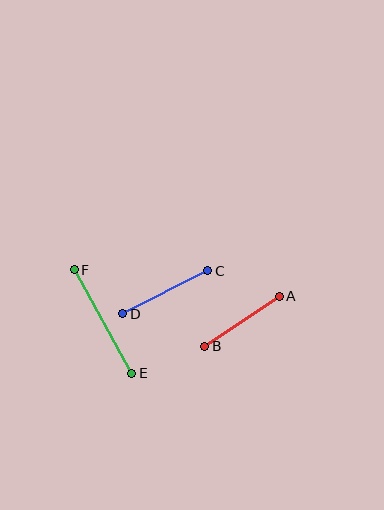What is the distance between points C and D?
The distance is approximately 95 pixels.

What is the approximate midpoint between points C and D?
The midpoint is at approximately (165, 292) pixels.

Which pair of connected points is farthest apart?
Points E and F are farthest apart.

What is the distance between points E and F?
The distance is approximately 119 pixels.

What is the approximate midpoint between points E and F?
The midpoint is at approximately (103, 322) pixels.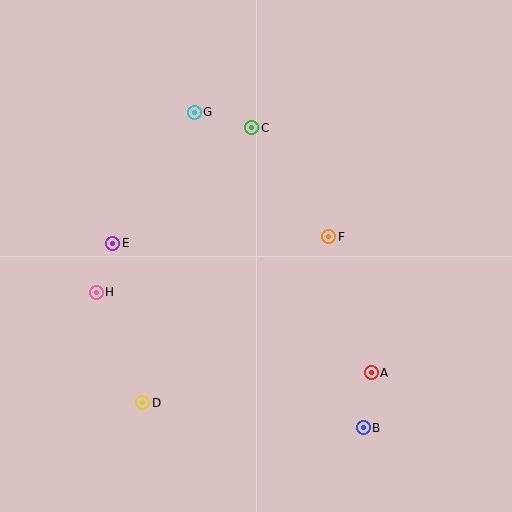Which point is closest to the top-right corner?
Point C is closest to the top-right corner.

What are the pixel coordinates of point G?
Point G is at (194, 112).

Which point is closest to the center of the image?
Point F at (329, 237) is closest to the center.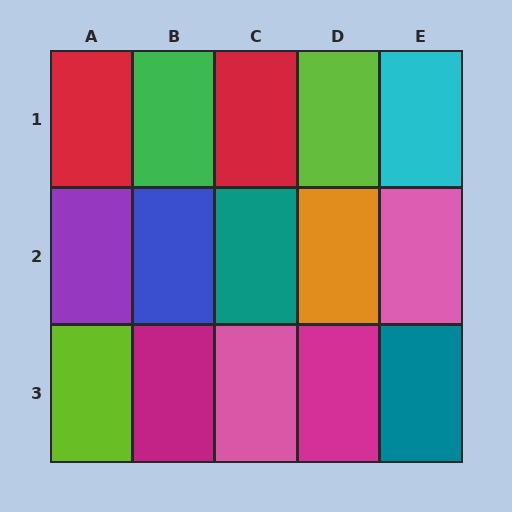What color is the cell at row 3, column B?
Magenta.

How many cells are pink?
2 cells are pink.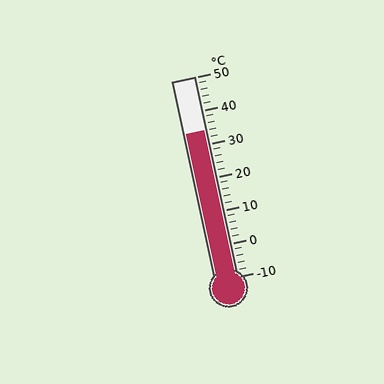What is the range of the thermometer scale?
The thermometer scale ranges from -10°C to 50°C.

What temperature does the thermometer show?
The thermometer shows approximately 34°C.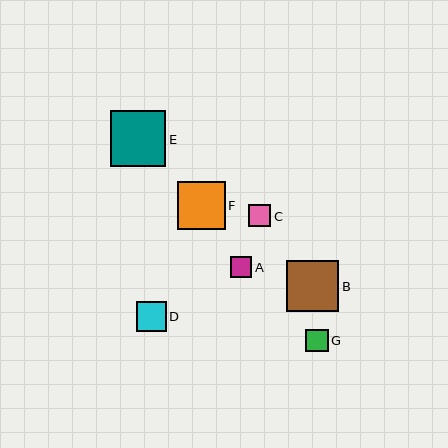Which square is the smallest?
Square A is the smallest with a size of approximately 22 pixels.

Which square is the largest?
Square E is the largest with a size of approximately 56 pixels.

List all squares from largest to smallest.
From largest to smallest: E, B, F, D, G, C, A.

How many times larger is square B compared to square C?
Square B is approximately 2.3 times the size of square C.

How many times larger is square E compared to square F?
Square E is approximately 1.2 times the size of square F.